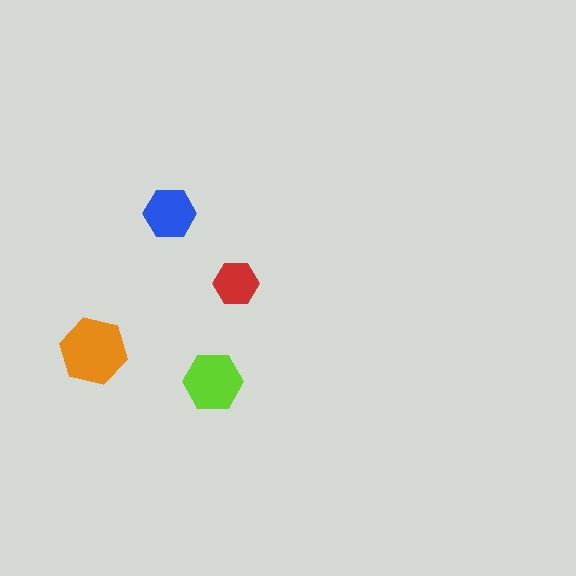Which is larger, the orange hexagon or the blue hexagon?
The orange one.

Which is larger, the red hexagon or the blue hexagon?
The blue one.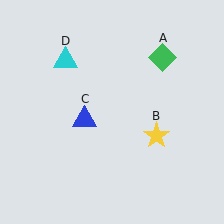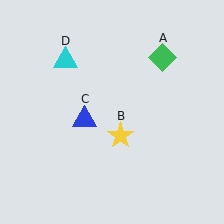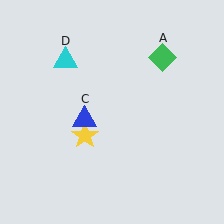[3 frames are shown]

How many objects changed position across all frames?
1 object changed position: yellow star (object B).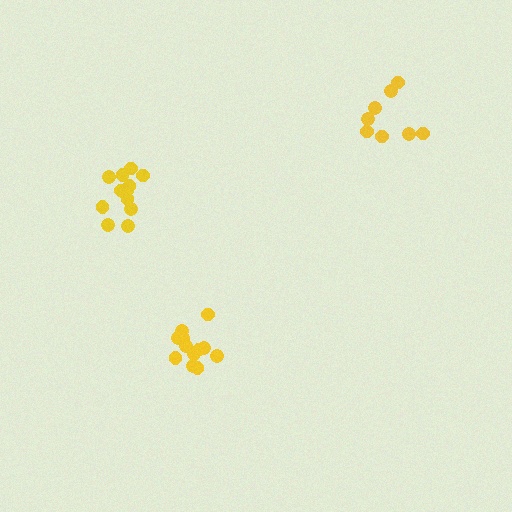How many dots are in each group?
Group 1: 13 dots, Group 2: 13 dots, Group 3: 8 dots (34 total).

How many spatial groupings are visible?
There are 3 spatial groupings.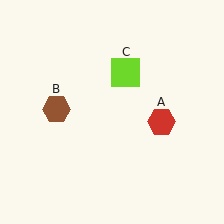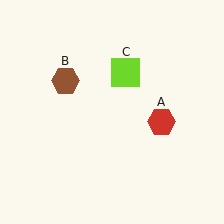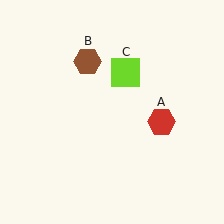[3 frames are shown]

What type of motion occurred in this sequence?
The brown hexagon (object B) rotated clockwise around the center of the scene.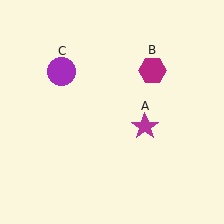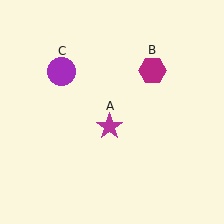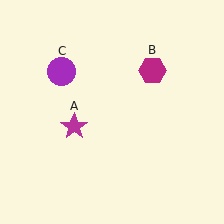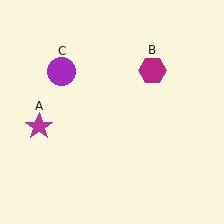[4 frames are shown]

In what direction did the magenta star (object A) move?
The magenta star (object A) moved left.